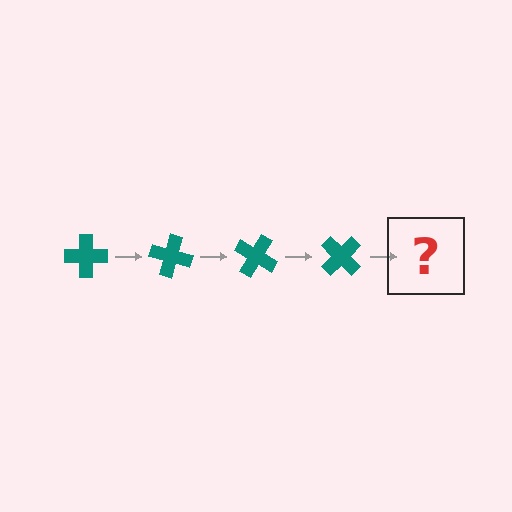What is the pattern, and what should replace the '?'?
The pattern is that the cross rotates 15 degrees each step. The '?' should be a teal cross rotated 60 degrees.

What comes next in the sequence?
The next element should be a teal cross rotated 60 degrees.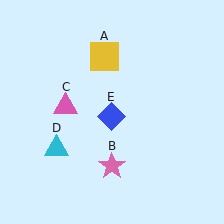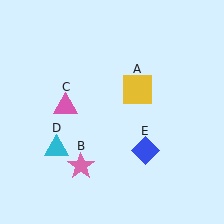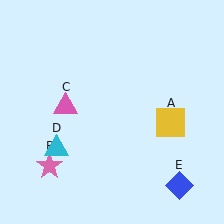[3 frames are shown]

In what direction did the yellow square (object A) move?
The yellow square (object A) moved down and to the right.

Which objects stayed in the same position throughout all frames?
Pink triangle (object C) and cyan triangle (object D) remained stationary.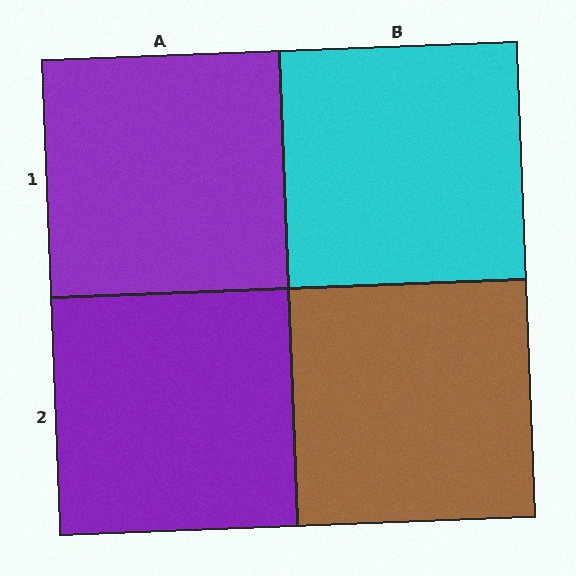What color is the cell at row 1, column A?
Purple.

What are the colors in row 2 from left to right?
Purple, brown.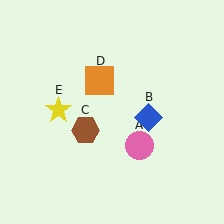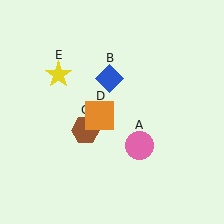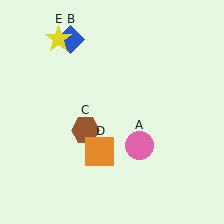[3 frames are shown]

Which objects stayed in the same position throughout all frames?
Pink circle (object A) and brown hexagon (object C) remained stationary.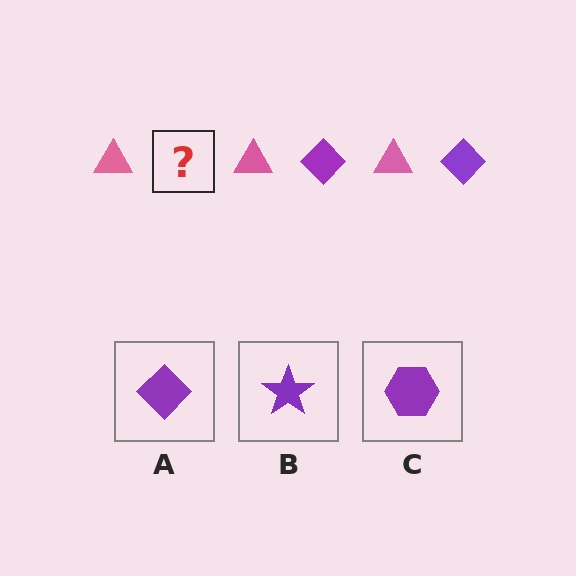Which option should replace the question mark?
Option A.